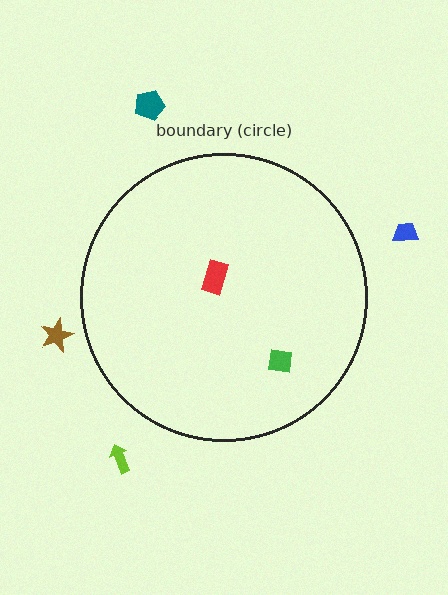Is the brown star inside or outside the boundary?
Outside.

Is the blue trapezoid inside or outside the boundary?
Outside.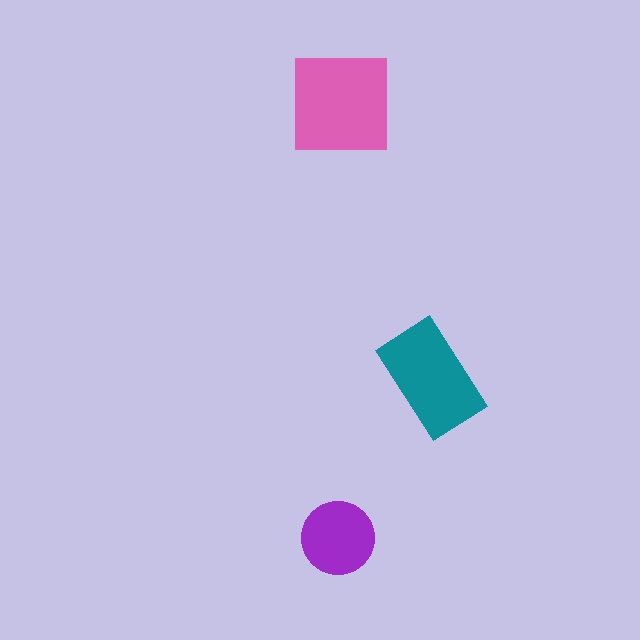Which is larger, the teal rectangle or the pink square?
The pink square.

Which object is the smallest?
The purple circle.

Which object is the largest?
The pink square.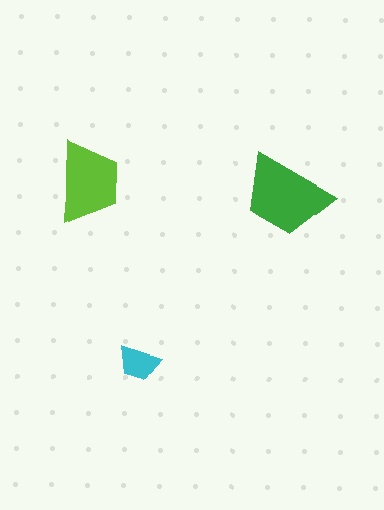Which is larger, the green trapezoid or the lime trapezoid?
The green one.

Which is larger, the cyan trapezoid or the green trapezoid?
The green one.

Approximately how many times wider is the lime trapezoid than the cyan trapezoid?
About 2 times wider.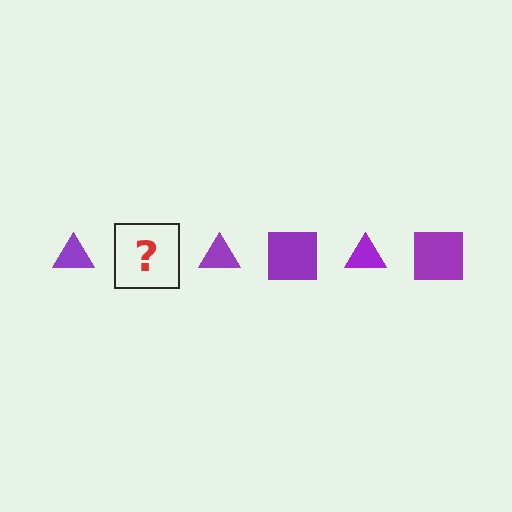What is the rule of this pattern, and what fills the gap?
The rule is that the pattern cycles through triangle, square shapes in purple. The gap should be filled with a purple square.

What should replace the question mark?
The question mark should be replaced with a purple square.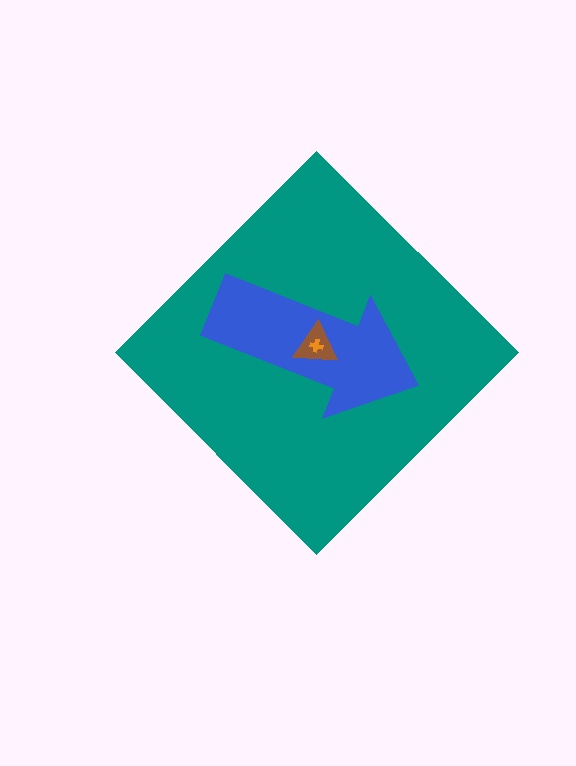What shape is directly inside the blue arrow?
The brown triangle.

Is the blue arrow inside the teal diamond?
Yes.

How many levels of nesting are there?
4.